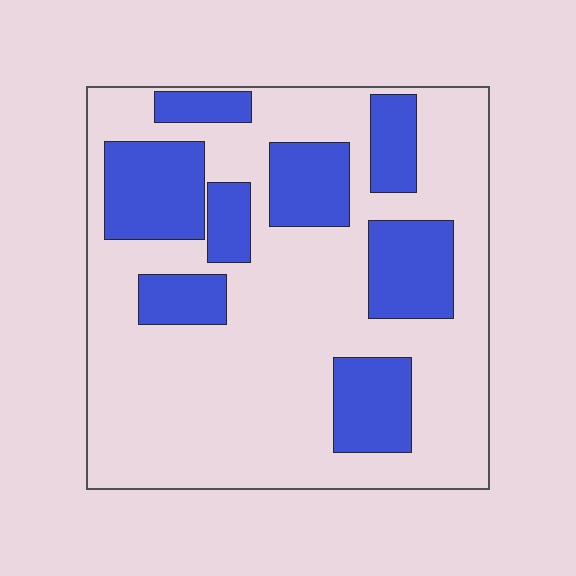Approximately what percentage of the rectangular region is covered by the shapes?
Approximately 30%.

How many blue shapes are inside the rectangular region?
8.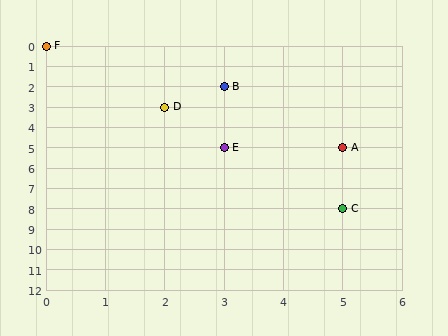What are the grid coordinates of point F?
Point F is at grid coordinates (0, 0).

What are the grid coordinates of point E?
Point E is at grid coordinates (3, 5).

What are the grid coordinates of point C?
Point C is at grid coordinates (5, 8).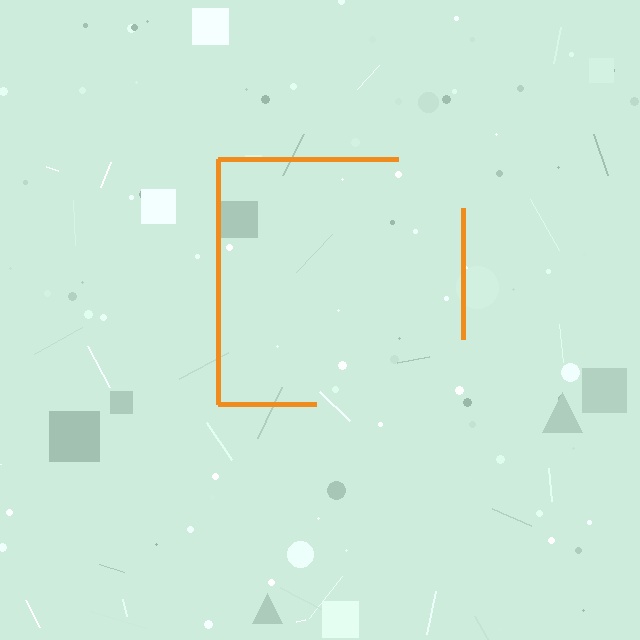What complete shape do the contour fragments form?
The contour fragments form a square.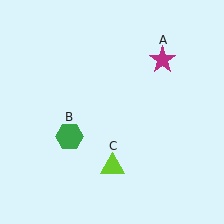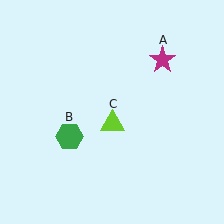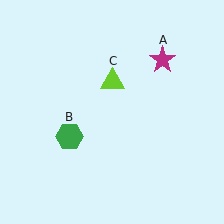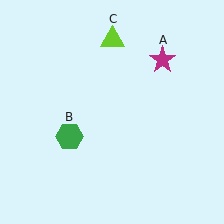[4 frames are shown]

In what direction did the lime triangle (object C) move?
The lime triangle (object C) moved up.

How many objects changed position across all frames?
1 object changed position: lime triangle (object C).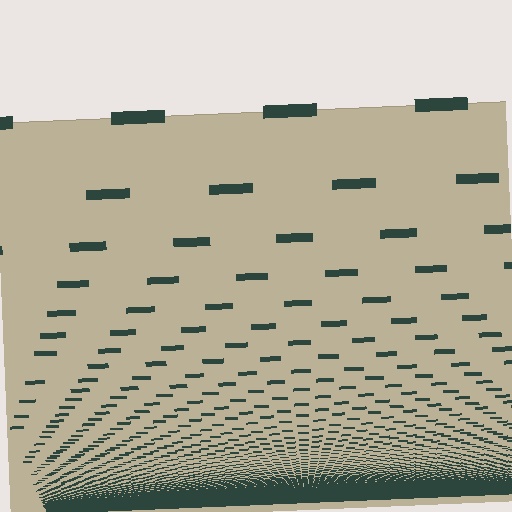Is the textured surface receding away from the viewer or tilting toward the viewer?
The surface appears to tilt toward the viewer. Texture elements get larger and sparser toward the top.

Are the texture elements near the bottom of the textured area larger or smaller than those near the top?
Smaller. The gradient is inverted — elements near the bottom are smaller and denser.